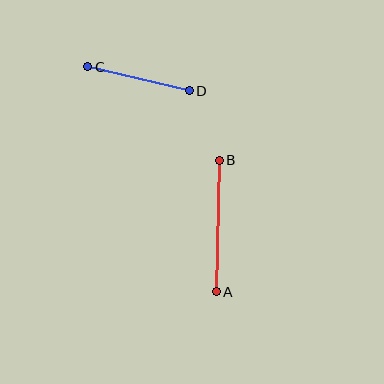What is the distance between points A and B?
The distance is approximately 132 pixels.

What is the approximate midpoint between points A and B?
The midpoint is at approximately (218, 226) pixels.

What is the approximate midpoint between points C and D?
The midpoint is at approximately (139, 79) pixels.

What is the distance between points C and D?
The distance is approximately 104 pixels.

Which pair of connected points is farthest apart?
Points A and B are farthest apart.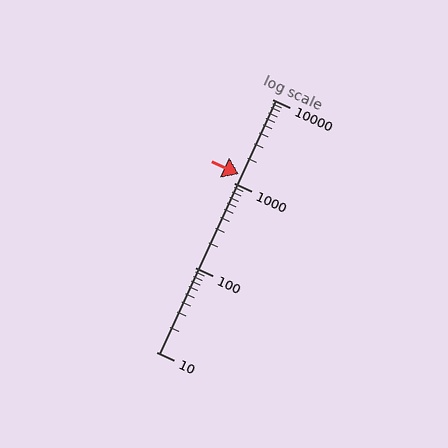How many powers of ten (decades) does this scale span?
The scale spans 3 decades, from 10 to 10000.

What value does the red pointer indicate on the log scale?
The pointer indicates approximately 1300.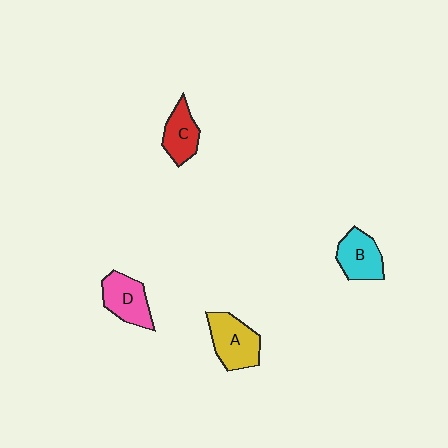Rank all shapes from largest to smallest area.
From largest to smallest: A (yellow), D (pink), B (cyan), C (red).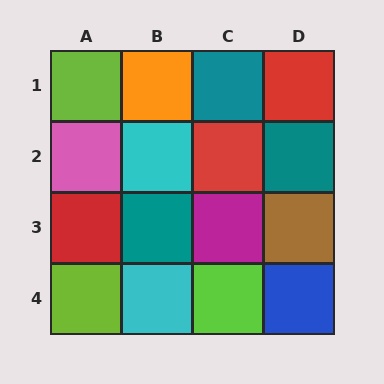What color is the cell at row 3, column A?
Red.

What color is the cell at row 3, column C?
Magenta.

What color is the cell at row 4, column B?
Cyan.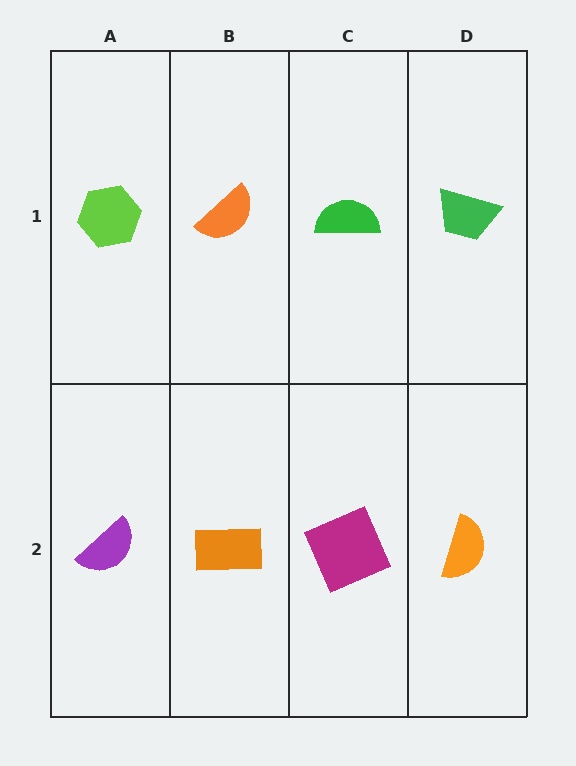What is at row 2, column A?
A purple semicircle.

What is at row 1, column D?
A green trapezoid.